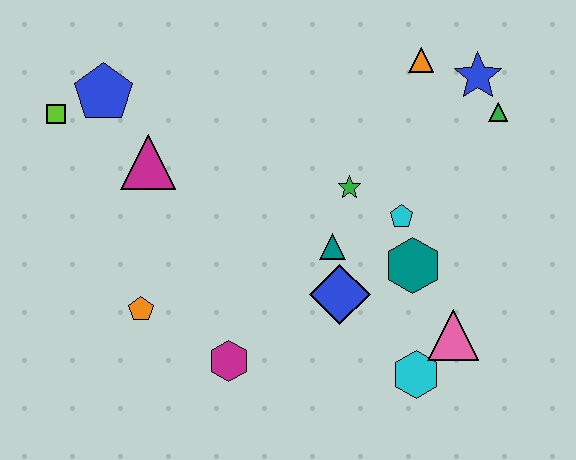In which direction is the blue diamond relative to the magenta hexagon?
The blue diamond is to the right of the magenta hexagon.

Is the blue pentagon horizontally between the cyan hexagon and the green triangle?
No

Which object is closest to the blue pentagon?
The lime square is closest to the blue pentagon.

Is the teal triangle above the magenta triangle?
No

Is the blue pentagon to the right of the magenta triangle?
No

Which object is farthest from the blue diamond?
The lime square is farthest from the blue diamond.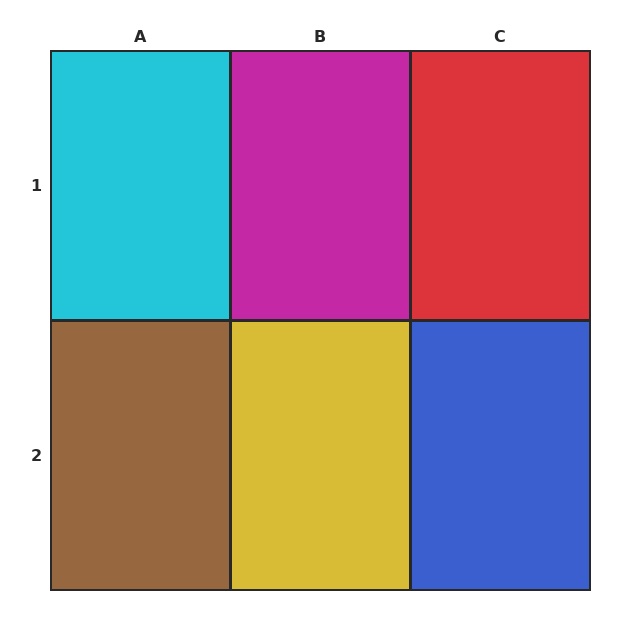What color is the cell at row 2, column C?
Blue.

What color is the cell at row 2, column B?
Yellow.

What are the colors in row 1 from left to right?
Cyan, magenta, red.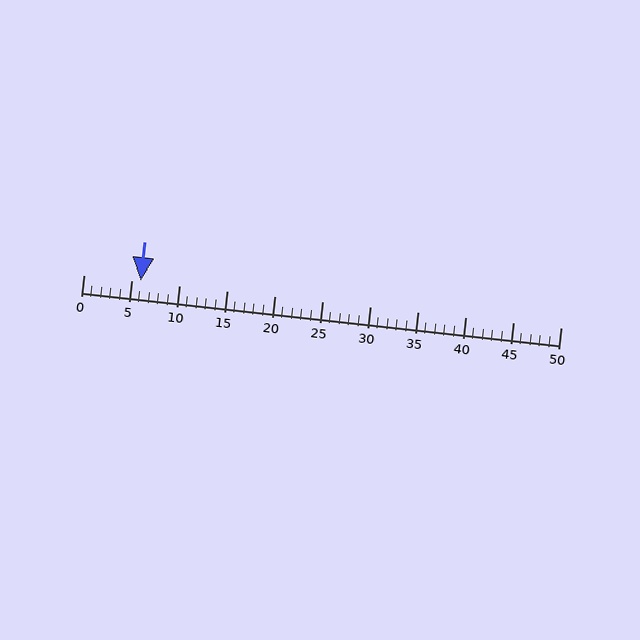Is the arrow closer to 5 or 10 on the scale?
The arrow is closer to 5.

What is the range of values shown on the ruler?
The ruler shows values from 0 to 50.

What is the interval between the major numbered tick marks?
The major tick marks are spaced 5 units apart.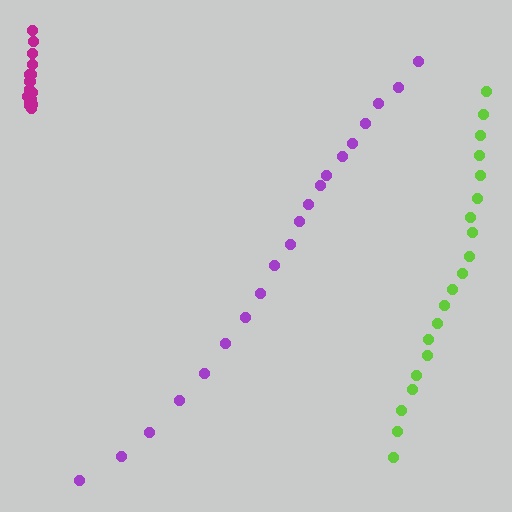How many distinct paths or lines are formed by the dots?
There are 3 distinct paths.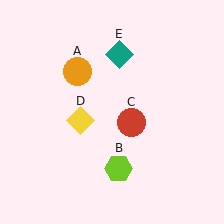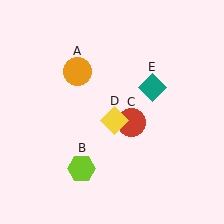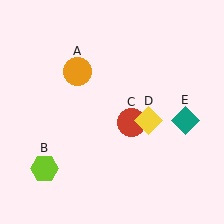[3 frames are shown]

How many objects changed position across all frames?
3 objects changed position: lime hexagon (object B), yellow diamond (object D), teal diamond (object E).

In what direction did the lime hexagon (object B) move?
The lime hexagon (object B) moved left.